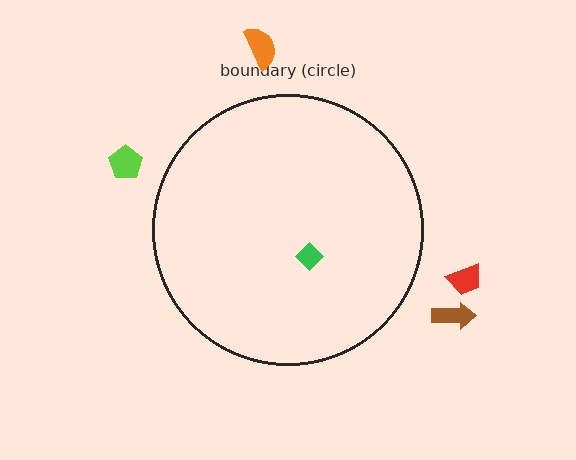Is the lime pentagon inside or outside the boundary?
Outside.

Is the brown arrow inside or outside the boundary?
Outside.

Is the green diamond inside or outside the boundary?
Inside.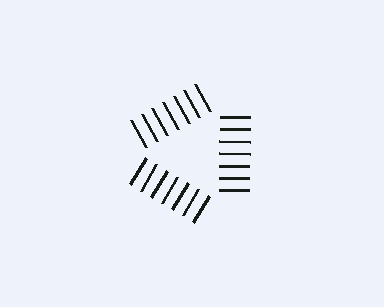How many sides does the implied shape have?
3 sides — the line-ends trace a triangle.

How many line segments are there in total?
21 — 7 along each of the 3 edges.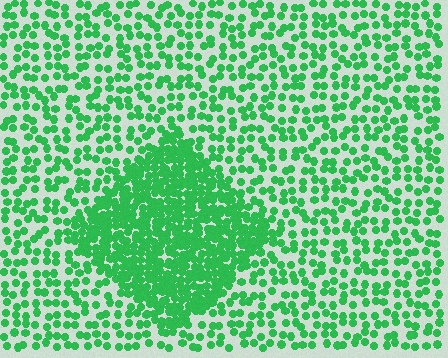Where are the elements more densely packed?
The elements are more densely packed inside the diamond boundary.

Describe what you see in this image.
The image contains small green elements arranged at two different densities. A diamond-shaped region is visible where the elements are more densely packed than the surrounding area.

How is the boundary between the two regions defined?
The boundary is defined by a change in element density (approximately 2.4x ratio). All elements are the same color, size, and shape.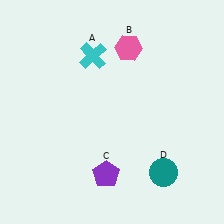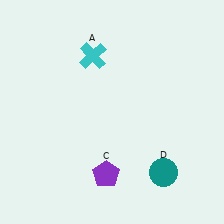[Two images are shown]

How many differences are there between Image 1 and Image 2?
There is 1 difference between the two images.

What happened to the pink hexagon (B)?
The pink hexagon (B) was removed in Image 2. It was in the top-right area of Image 1.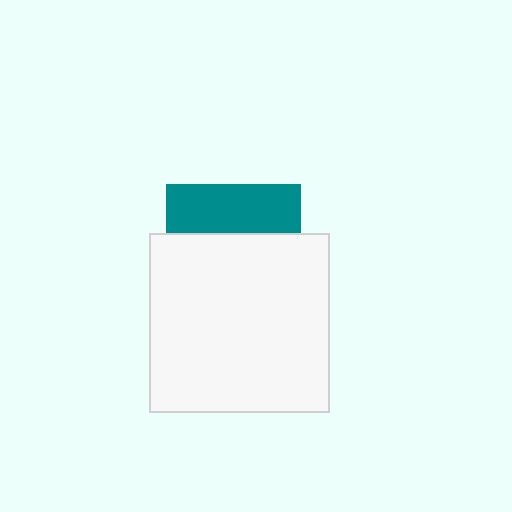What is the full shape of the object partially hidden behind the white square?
The partially hidden object is a teal square.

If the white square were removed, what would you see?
You would see the complete teal square.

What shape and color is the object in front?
The object in front is a white square.